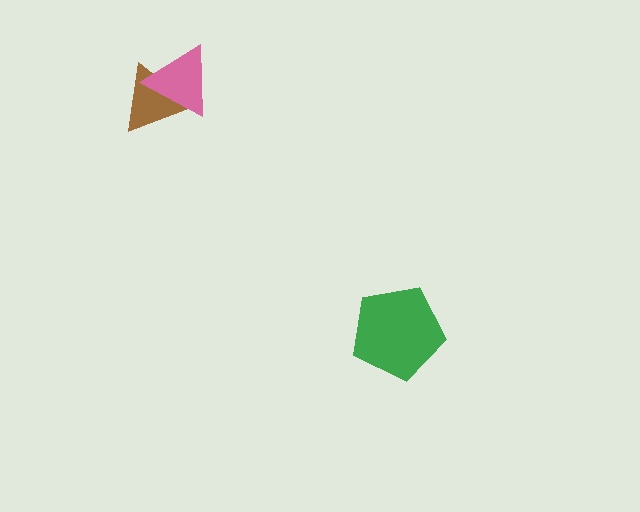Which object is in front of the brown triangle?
The pink triangle is in front of the brown triangle.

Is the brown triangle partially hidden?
Yes, it is partially covered by another shape.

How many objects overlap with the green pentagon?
0 objects overlap with the green pentagon.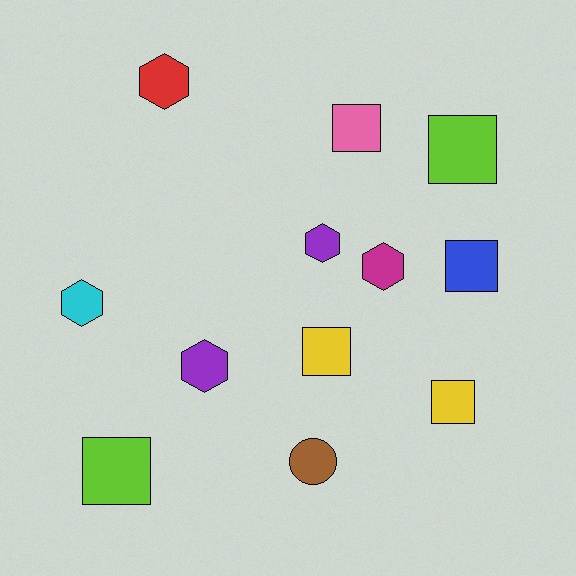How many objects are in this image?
There are 12 objects.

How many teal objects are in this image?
There are no teal objects.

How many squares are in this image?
There are 6 squares.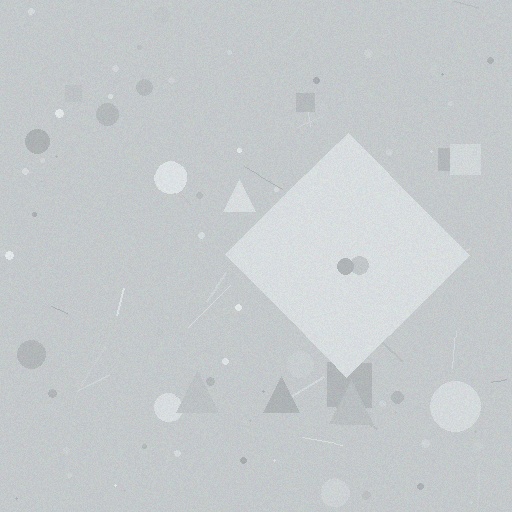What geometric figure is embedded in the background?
A diamond is embedded in the background.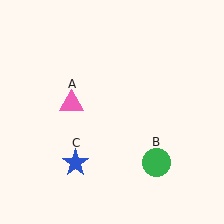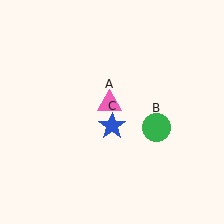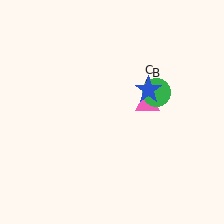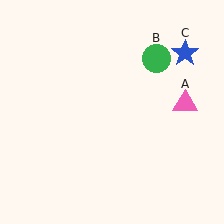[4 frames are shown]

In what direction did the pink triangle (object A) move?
The pink triangle (object A) moved right.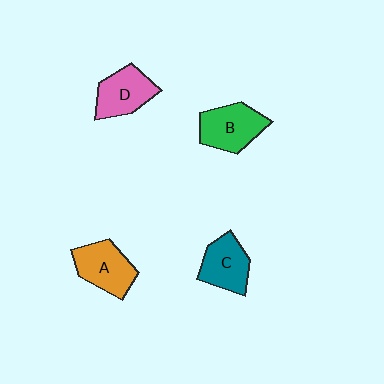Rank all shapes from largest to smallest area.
From largest to smallest: B (green), A (orange), D (pink), C (teal).